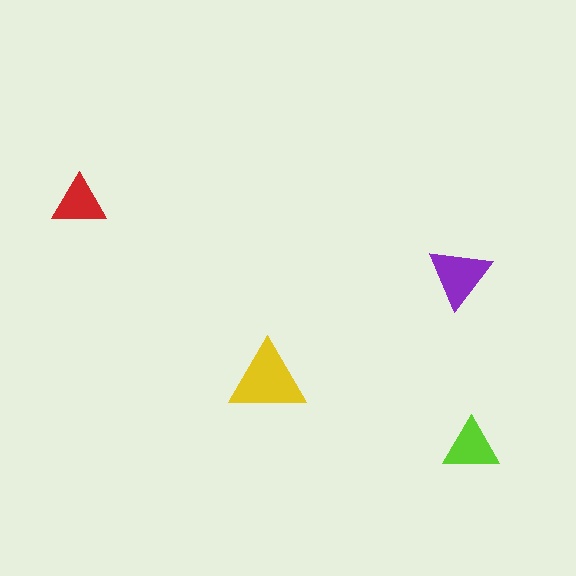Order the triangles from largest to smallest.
the yellow one, the purple one, the lime one, the red one.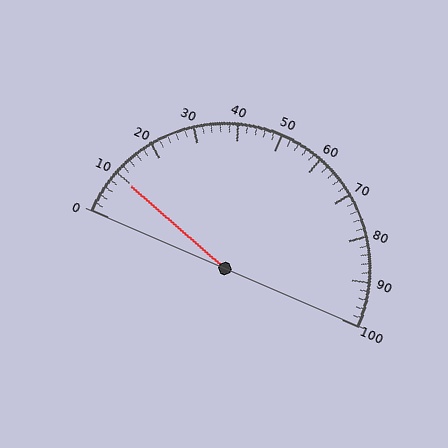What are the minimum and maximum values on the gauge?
The gauge ranges from 0 to 100.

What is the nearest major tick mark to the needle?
The nearest major tick mark is 10.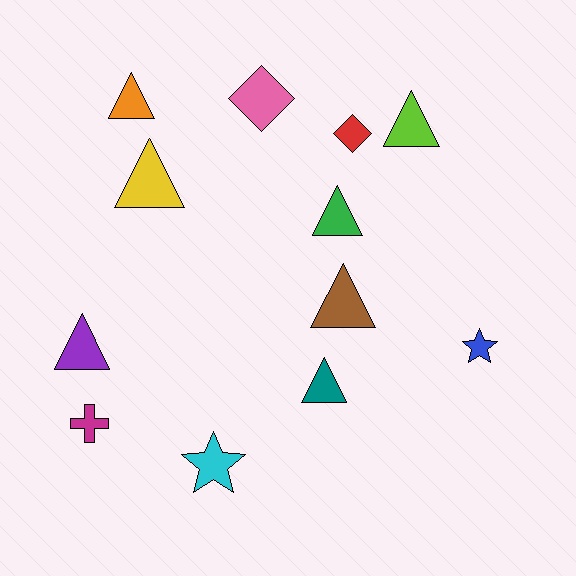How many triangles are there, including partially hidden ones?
There are 7 triangles.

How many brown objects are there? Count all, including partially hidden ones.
There is 1 brown object.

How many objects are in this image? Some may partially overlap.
There are 12 objects.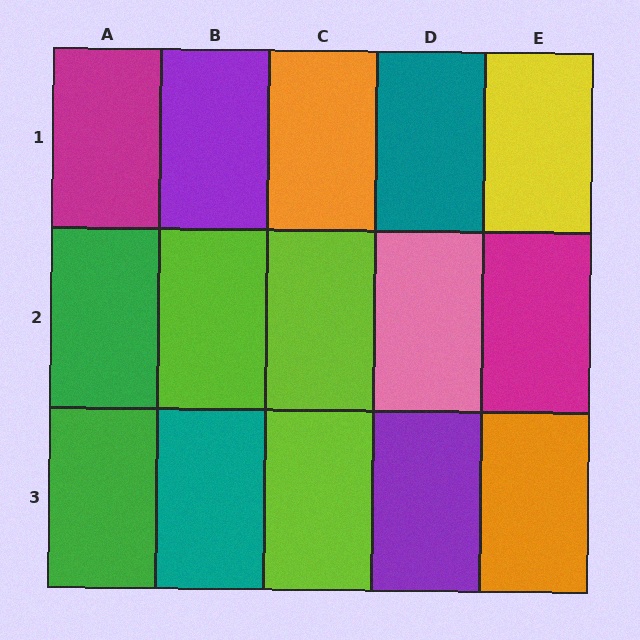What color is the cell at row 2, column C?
Lime.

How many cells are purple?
2 cells are purple.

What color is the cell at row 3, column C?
Lime.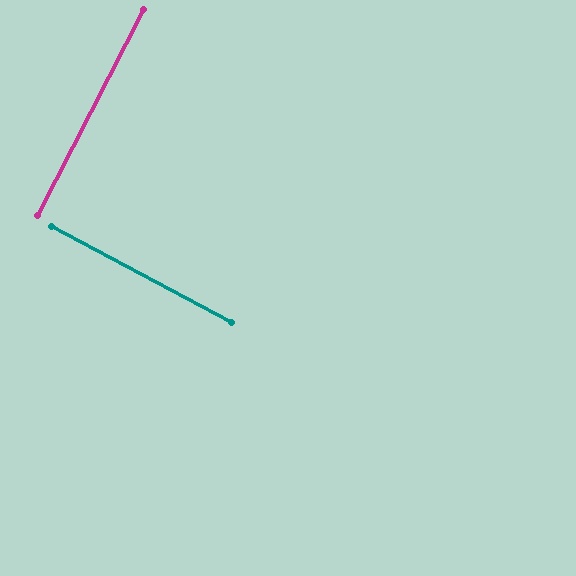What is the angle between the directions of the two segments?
Approximately 89 degrees.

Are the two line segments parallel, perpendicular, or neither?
Perpendicular — they meet at approximately 89°.